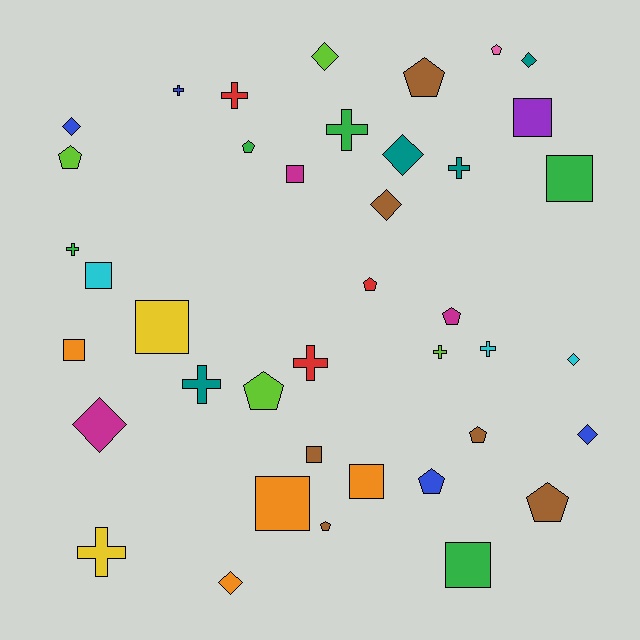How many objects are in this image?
There are 40 objects.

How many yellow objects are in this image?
There are 2 yellow objects.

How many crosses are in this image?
There are 10 crosses.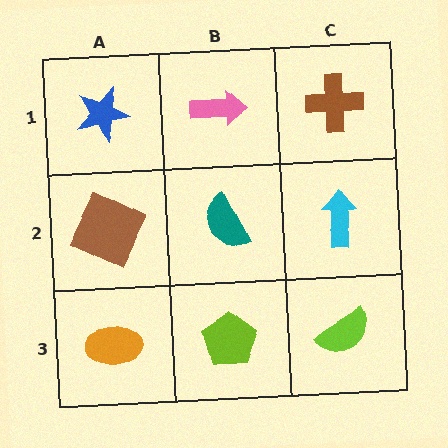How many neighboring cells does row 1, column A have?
2.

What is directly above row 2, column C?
A brown cross.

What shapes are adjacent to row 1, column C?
A cyan arrow (row 2, column C), a pink arrow (row 1, column B).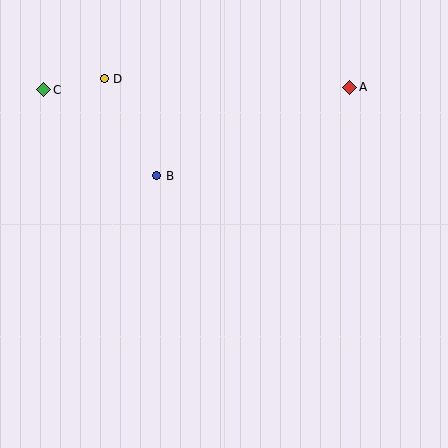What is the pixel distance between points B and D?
The distance between B and D is 110 pixels.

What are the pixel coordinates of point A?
Point A is at (350, 87).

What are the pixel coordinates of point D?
Point D is at (104, 79).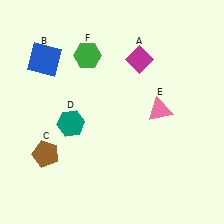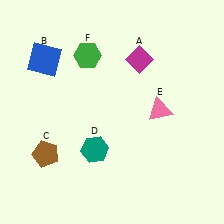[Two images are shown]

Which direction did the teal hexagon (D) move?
The teal hexagon (D) moved down.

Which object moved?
The teal hexagon (D) moved down.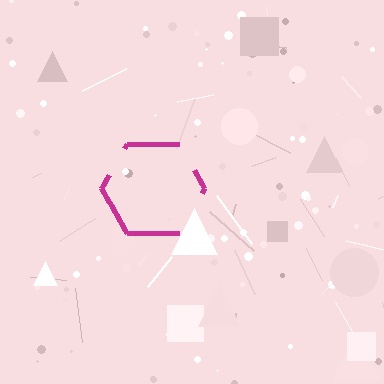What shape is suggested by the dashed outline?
The dashed outline suggests a hexagon.